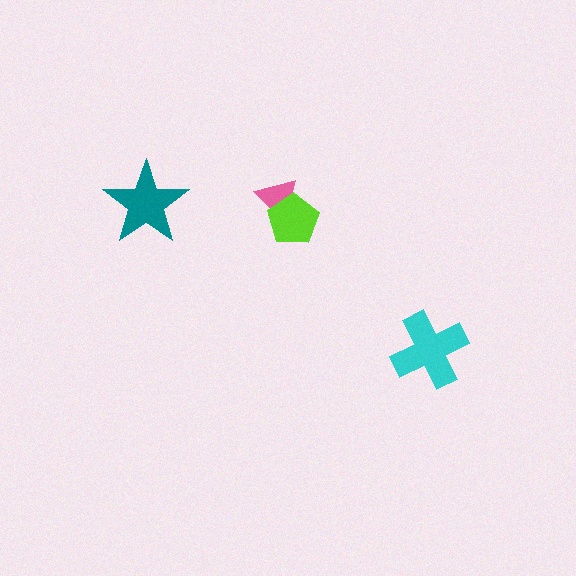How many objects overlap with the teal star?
0 objects overlap with the teal star.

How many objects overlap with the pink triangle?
1 object overlaps with the pink triangle.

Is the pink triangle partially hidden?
Yes, it is partially covered by another shape.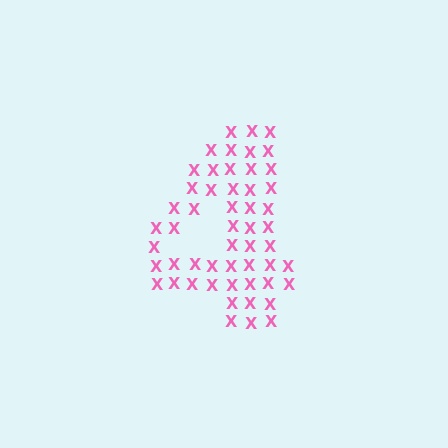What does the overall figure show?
The overall figure shows the digit 4.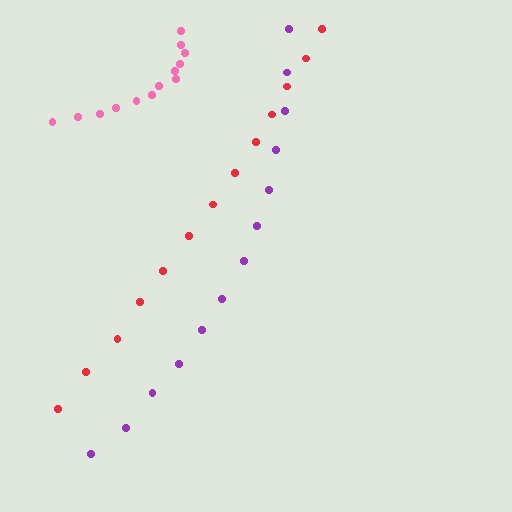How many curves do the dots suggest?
There are 3 distinct paths.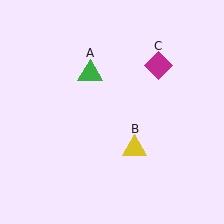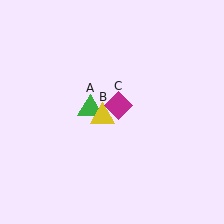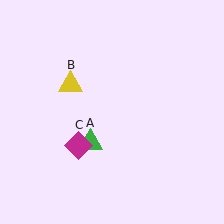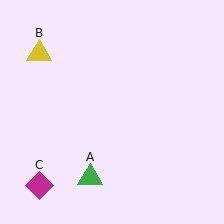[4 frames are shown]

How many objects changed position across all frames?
3 objects changed position: green triangle (object A), yellow triangle (object B), magenta diamond (object C).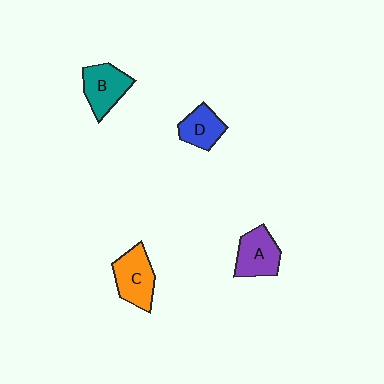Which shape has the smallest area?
Shape D (blue).